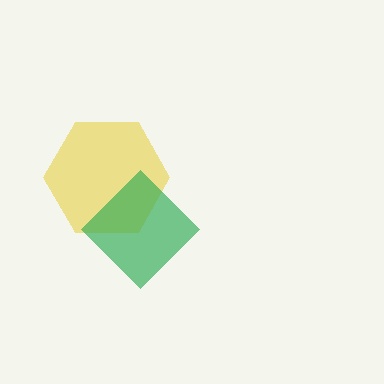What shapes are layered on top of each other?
The layered shapes are: a yellow hexagon, a green diamond.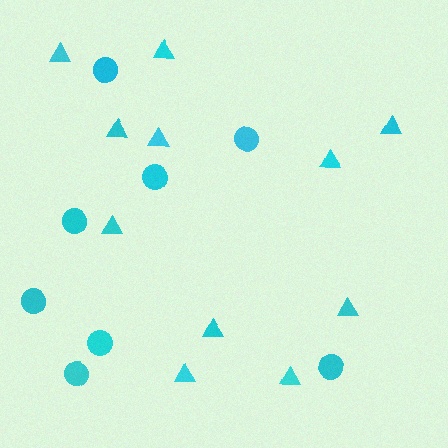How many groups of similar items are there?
There are 2 groups: one group of triangles (11) and one group of circles (8).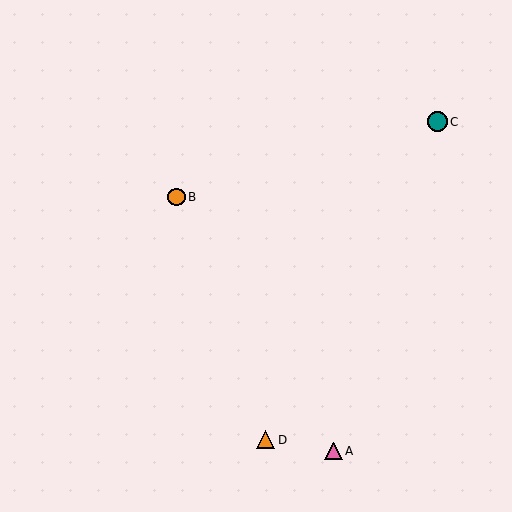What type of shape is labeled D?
Shape D is an orange triangle.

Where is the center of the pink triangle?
The center of the pink triangle is at (333, 451).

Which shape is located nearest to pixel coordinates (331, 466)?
The pink triangle (labeled A) at (333, 451) is nearest to that location.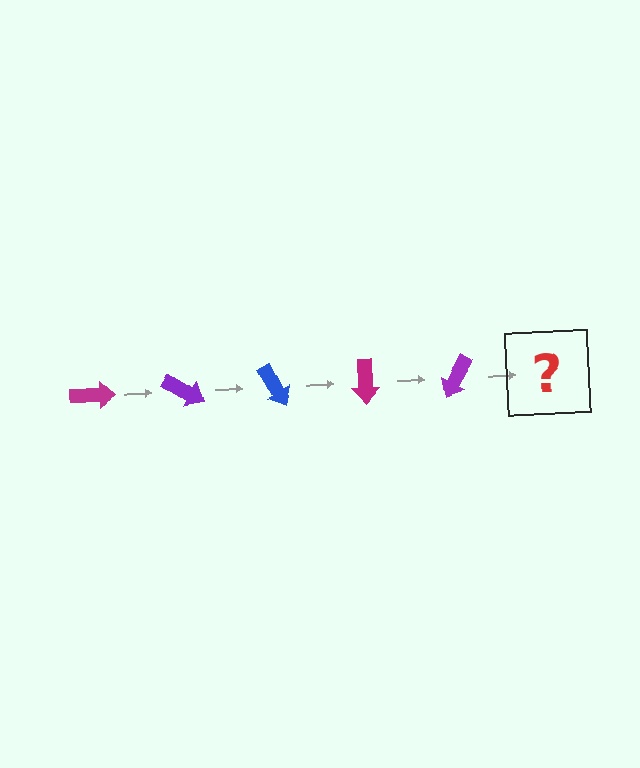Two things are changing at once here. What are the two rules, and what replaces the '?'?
The two rules are that it rotates 30 degrees each step and the color cycles through magenta, purple, and blue. The '?' should be a blue arrow, rotated 150 degrees from the start.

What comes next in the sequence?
The next element should be a blue arrow, rotated 150 degrees from the start.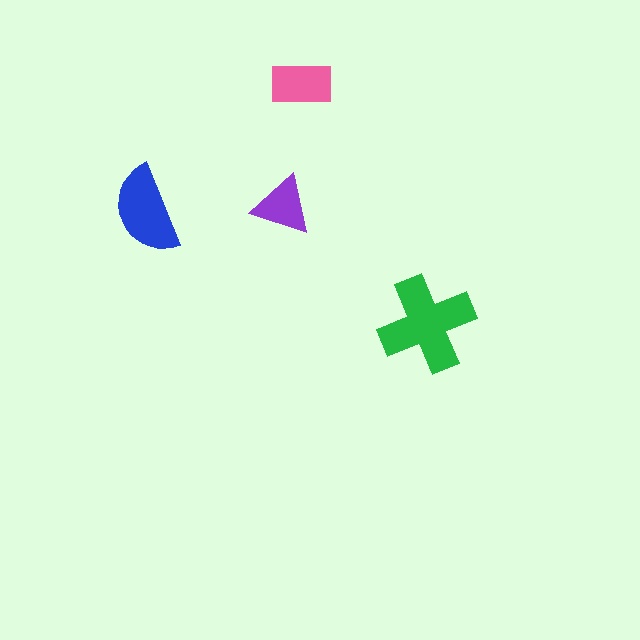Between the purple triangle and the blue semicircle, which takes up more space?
The blue semicircle.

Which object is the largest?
The green cross.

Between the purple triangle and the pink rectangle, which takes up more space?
The pink rectangle.